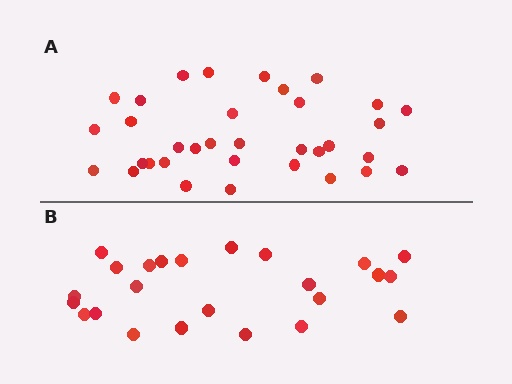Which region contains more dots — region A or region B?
Region A (the top region) has more dots.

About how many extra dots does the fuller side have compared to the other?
Region A has roughly 10 or so more dots than region B.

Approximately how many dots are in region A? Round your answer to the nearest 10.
About 30 dots. (The exact count is 34, which rounds to 30.)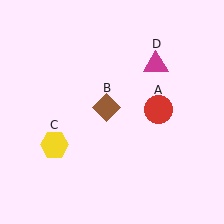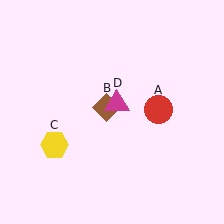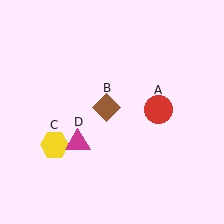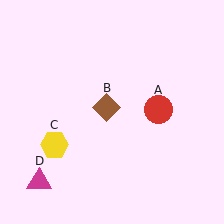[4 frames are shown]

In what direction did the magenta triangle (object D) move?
The magenta triangle (object D) moved down and to the left.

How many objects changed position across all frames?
1 object changed position: magenta triangle (object D).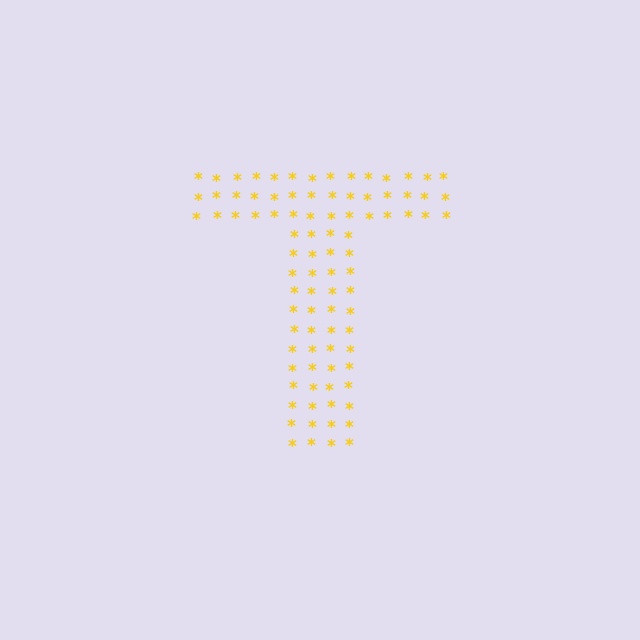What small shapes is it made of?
It is made of small asterisks.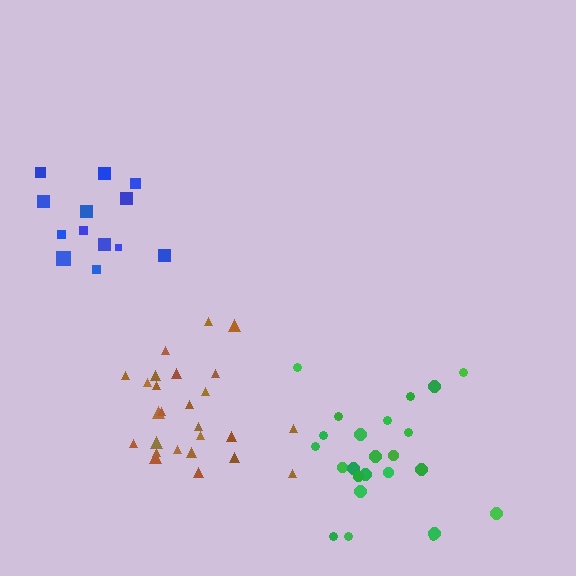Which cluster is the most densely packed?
Brown.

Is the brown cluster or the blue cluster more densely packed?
Brown.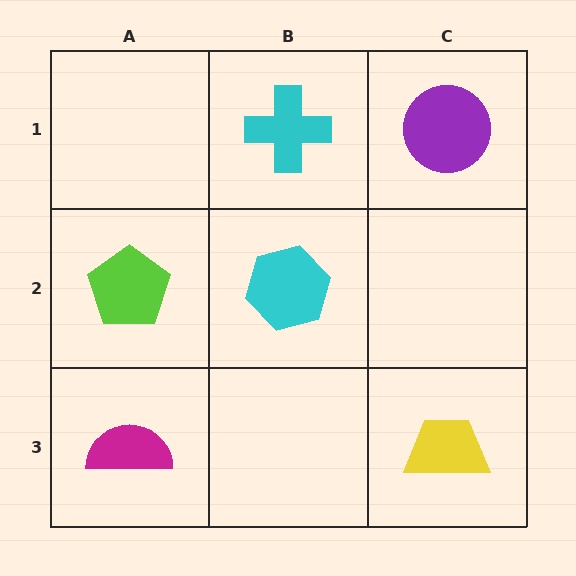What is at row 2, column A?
A lime pentagon.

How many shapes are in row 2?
2 shapes.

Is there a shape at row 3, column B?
No, that cell is empty.